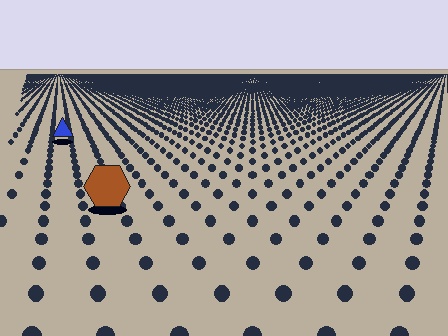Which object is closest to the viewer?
The brown hexagon is closest. The texture marks near it are larger and more spread out.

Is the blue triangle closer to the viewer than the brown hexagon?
No. The brown hexagon is closer — you can tell from the texture gradient: the ground texture is coarser near it.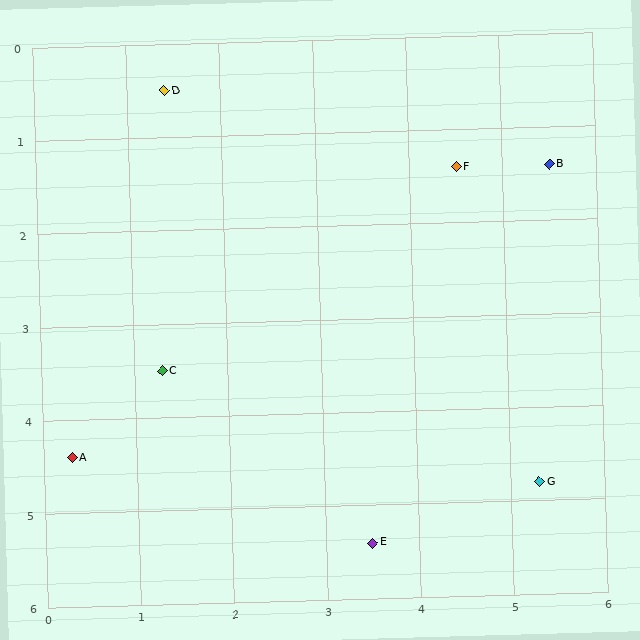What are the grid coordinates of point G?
Point G is at approximately (5.3, 4.8).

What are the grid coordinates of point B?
Point B is at approximately (5.5, 1.4).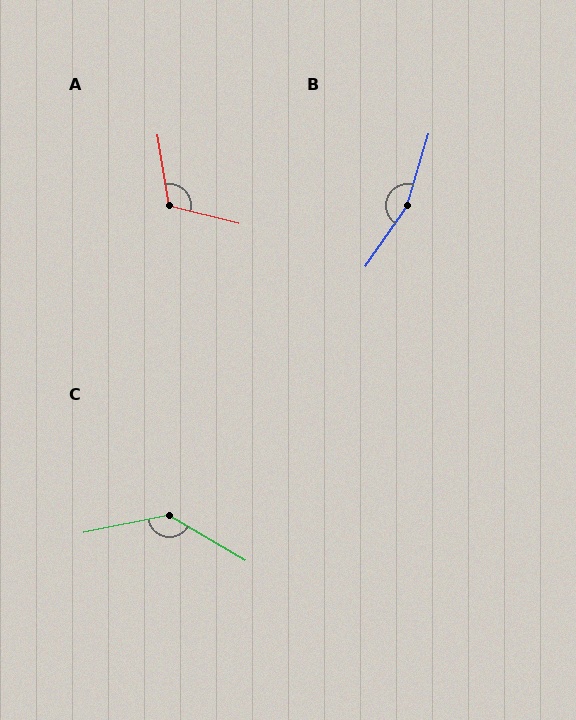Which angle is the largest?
B, at approximately 162 degrees.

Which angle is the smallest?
A, at approximately 114 degrees.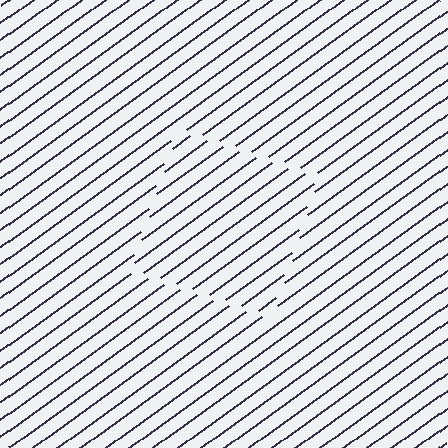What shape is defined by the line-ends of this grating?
An illusory square. The interior of the shape contains the same grating, shifted by half a period — the contour is defined by the phase discontinuity where line-ends from the inner and outer gratings abut.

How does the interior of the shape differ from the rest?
The interior of the shape contains the same grating, shifted by half a period — the contour is defined by the phase discontinuity where line-ends from the inner and outer gratings abut.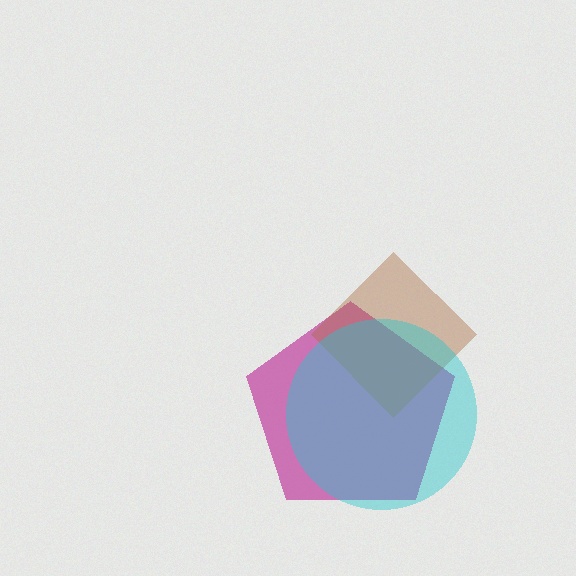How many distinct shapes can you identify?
There are 3 distinct shapes: a magenta pentagon, a brown diamond, a cyan circle.